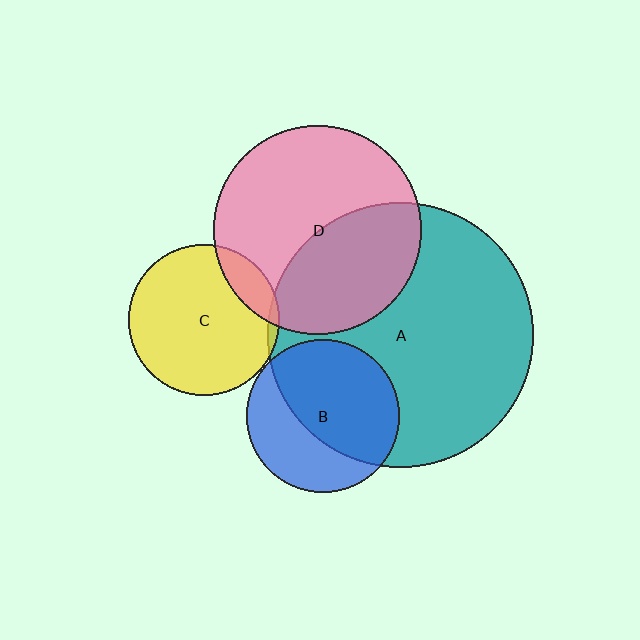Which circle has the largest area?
Circle A (teal).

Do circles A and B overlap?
Yes.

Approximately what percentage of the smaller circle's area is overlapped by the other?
Approximately 60%.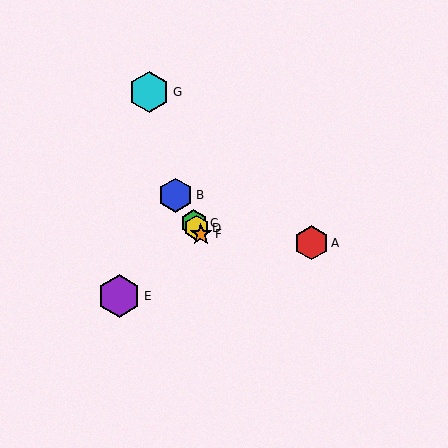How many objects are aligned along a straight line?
4 objects (B, C, D, F) are aligned along a straight line.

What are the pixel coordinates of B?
Object B is at (176, 195).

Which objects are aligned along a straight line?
Objects B, C, D, F are aligned along a straight line.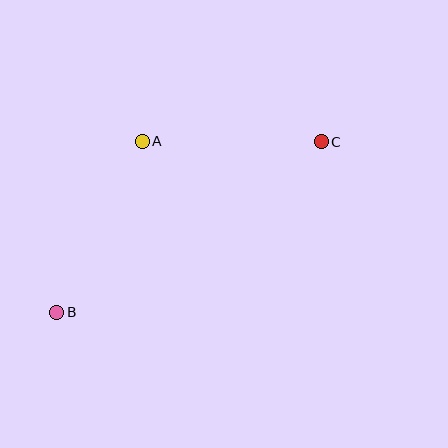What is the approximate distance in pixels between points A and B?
The distance between A and B is approximately 192 pixels.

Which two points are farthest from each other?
Points B and C are farthest from each other.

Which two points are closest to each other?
Points A and C are closest to each other.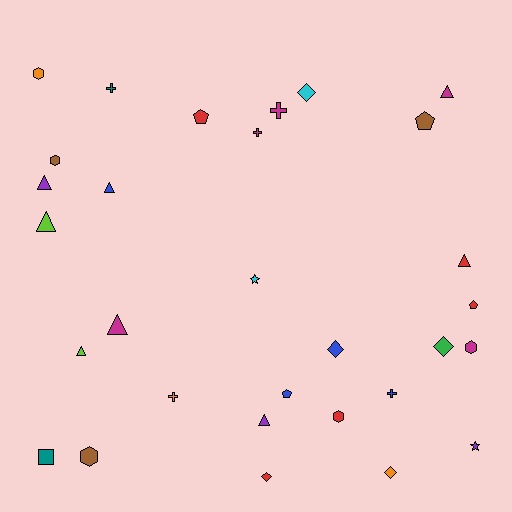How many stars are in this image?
There are 2 stars.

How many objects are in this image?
There are 30 objects.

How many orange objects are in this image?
There are 3 orange objects.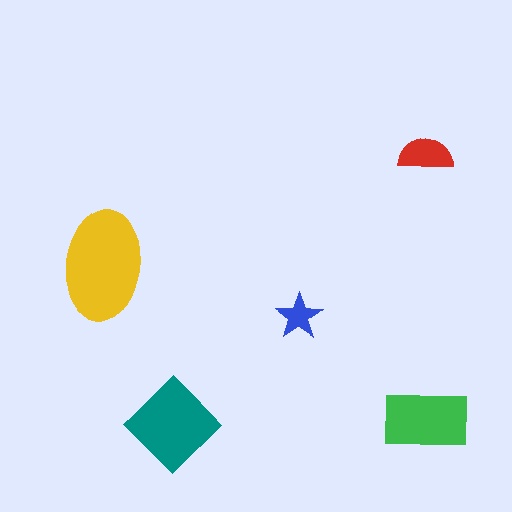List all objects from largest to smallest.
The yellow ellipse, the teal diamond, the green rectangle, the red semicircle, the blue star.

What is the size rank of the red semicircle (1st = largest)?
4th.